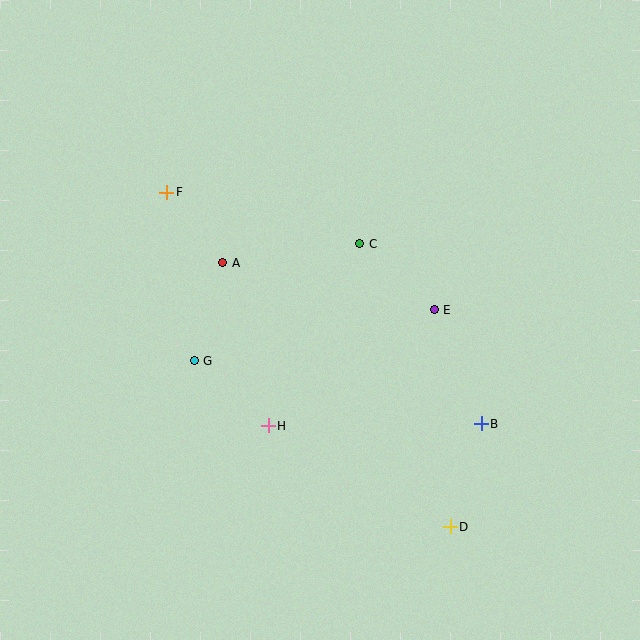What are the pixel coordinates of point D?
Point D is at (450, 527).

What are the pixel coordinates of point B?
Point B is at (481, 424).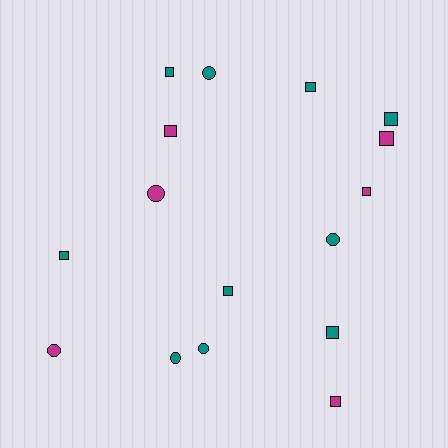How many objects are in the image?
There are 16 objects.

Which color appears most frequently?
Teal, with 10 objects.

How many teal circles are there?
There are 4 teal circles.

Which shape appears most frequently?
Square, with 10 objects.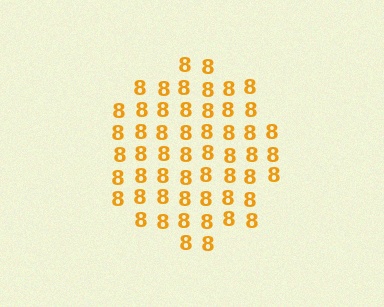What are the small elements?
The small elements are digit 8's.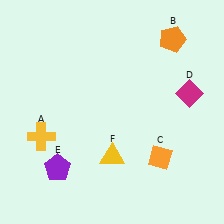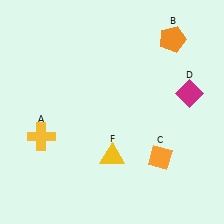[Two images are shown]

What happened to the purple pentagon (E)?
The purple pentagon (E) was removed in Image 2. It was in the bottom-left area of Image 1.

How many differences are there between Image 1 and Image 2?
There is 1 difference between the two images.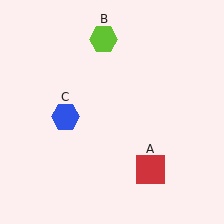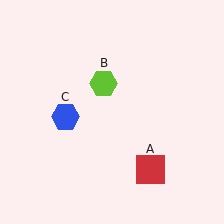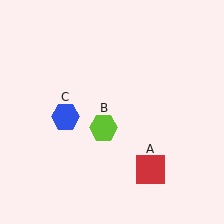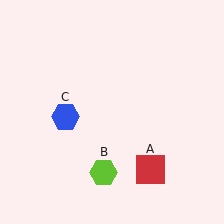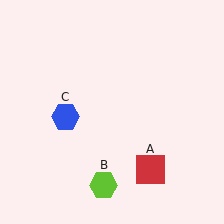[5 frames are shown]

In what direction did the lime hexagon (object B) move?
The lime hexagon (object B) moved down.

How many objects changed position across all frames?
1 object changed position: lime hexagon (object B).